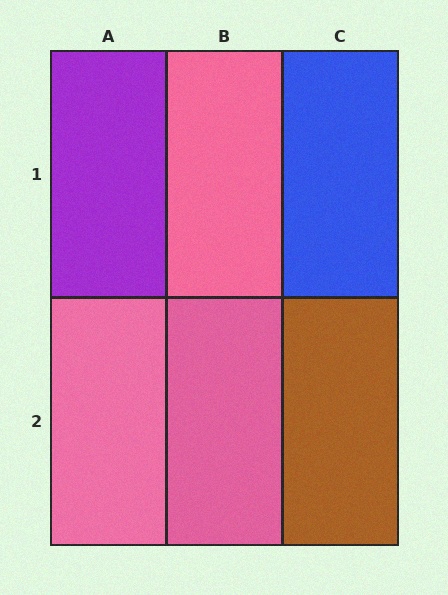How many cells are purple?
1 cell is purple.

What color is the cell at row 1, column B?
Pink.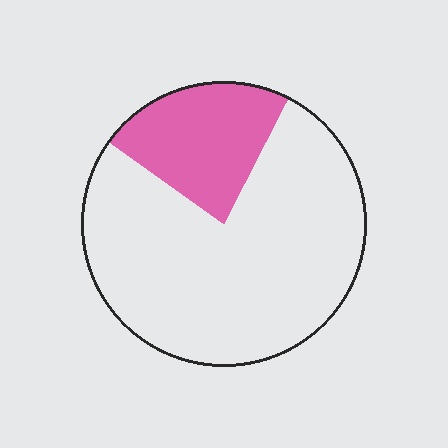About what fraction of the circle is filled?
About one quarter (1/4).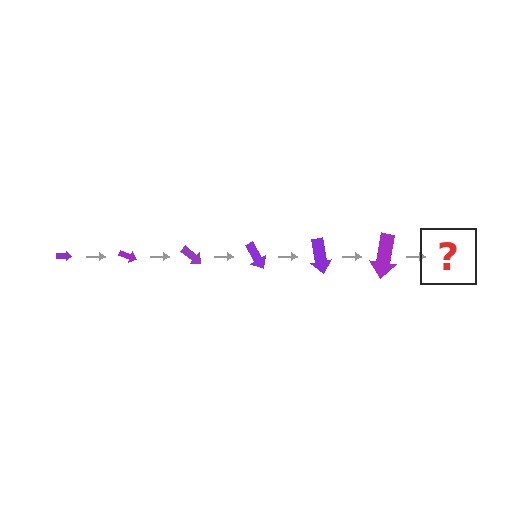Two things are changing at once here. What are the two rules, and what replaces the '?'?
The two rules are that the arrow grows larger each step and it rotates 20 degrees each step. The '?' should be an arrow, larger than the previous one and rotated 120 degrees from the start.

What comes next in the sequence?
The next element should be an arrow, larger than the previous one and rotated 120 degrees from the start.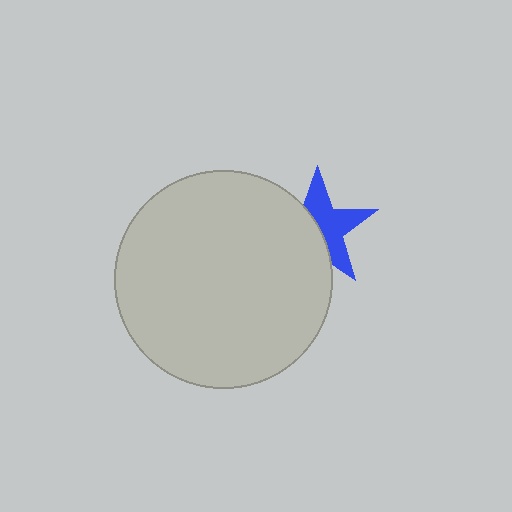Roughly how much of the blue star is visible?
About half of it is visible (roughly 53%).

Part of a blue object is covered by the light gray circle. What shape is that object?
It is a star.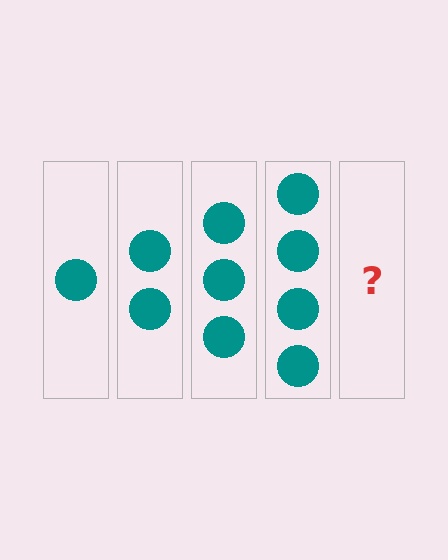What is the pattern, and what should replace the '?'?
The pattern is that each step adds one more circle. The '?' should be 5 circles.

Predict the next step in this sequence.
The next step is 5 circles.